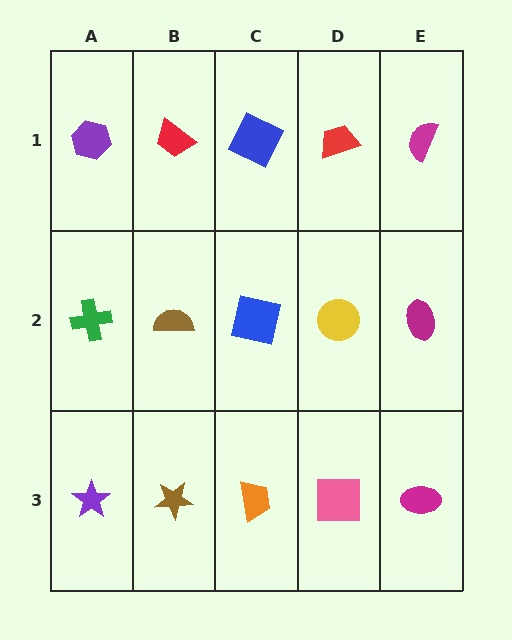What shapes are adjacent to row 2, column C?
A blue square (row 1, column C), an orange trapezoid (row 3, column C), a brown semicircle (row 2, column B), a yellow circle (row 2, column D).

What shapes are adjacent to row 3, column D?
A yellow circle (row 2, column D), an orange trapezoid (row 3, column C), a magenta ellipse (row 3, column E).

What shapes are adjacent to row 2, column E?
A magenta semicircle (row 1, column E), a magenta ellipse (row 3, column E), a yellow circle (row 2, column D).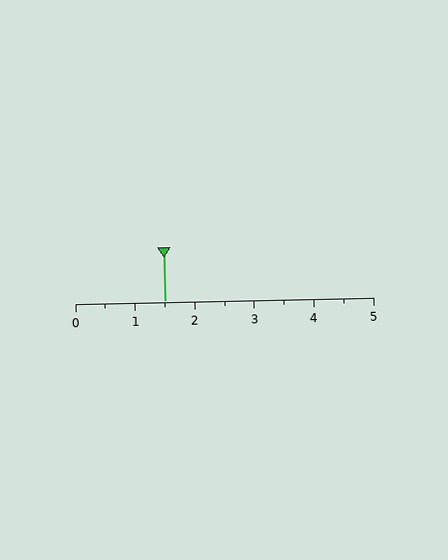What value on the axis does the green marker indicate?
The marker indicates approximately 1.5.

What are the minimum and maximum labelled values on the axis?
The axis runs from 0 to 5.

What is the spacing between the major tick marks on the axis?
The major ticks are spaced 1 apart.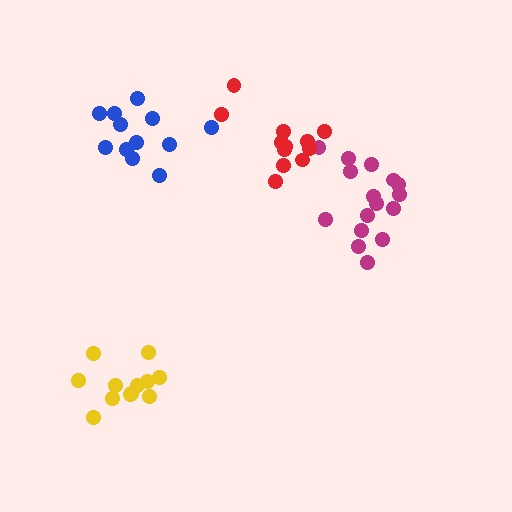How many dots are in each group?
Group 1: 16 dots, Group 2: 12 dots, Group 3: 12 dots, Group 4: 12 dots (52 total).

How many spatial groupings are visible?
There are 4 spatial groupings.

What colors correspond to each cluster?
The clusters are colored: magenta, blue, red, yellow.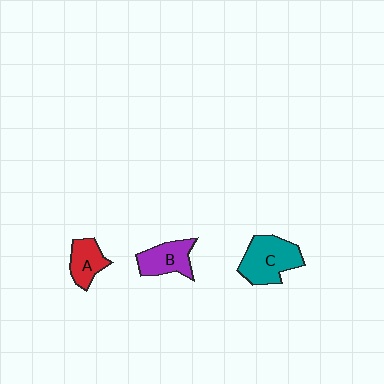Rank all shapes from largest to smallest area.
From largest to smallest: C (teal), B (purple), A (red).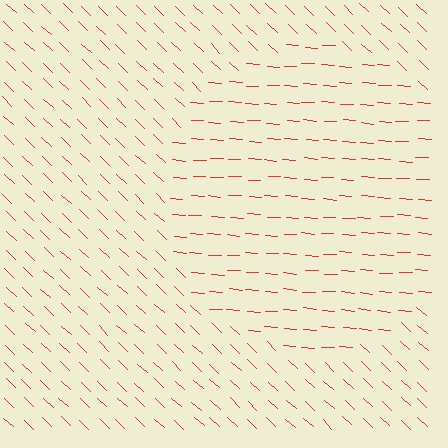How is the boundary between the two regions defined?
The boundary is defined purely by a change in line orientation (approximately 40 degrees difference). All lines are the same color and thickness.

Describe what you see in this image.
The image is filled with small red line segments. A circle region in the image has lines oriented differently from the surrounding lines, creating a visible texture boundary.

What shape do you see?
I see a circle.